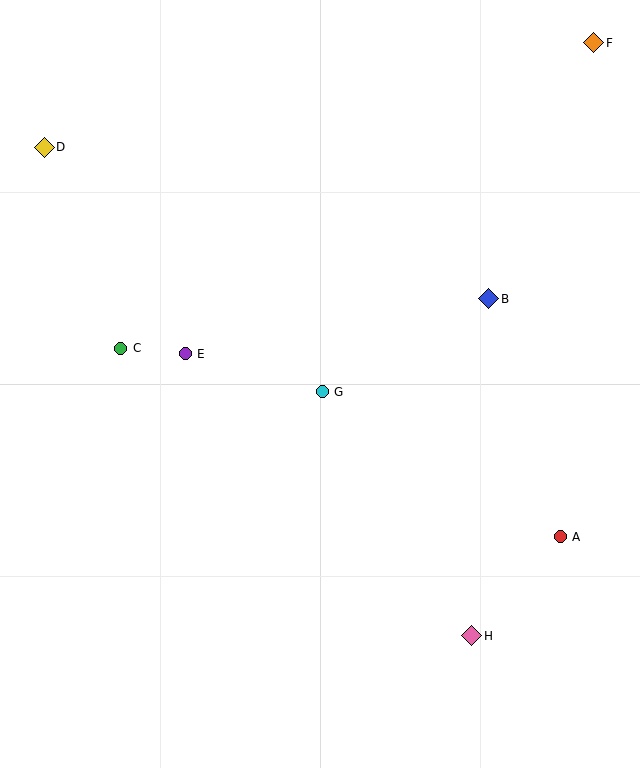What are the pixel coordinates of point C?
Point C is at (121, 348).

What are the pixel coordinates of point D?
Point D is at (44, 147).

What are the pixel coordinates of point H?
Point H is at (472, 636).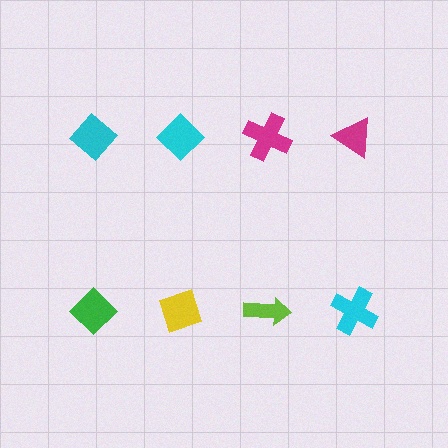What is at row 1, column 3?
A magenta cross.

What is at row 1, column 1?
A cyan diamond.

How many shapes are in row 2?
4 shapes.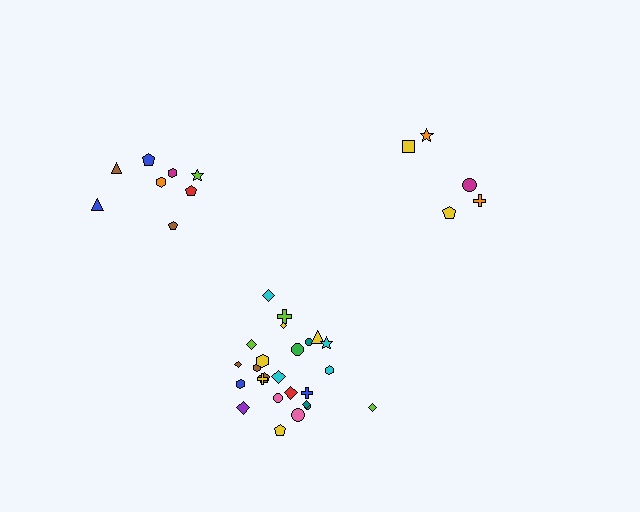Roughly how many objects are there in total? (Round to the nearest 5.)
Roughly 40 objects in total.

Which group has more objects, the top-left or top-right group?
The top-left group.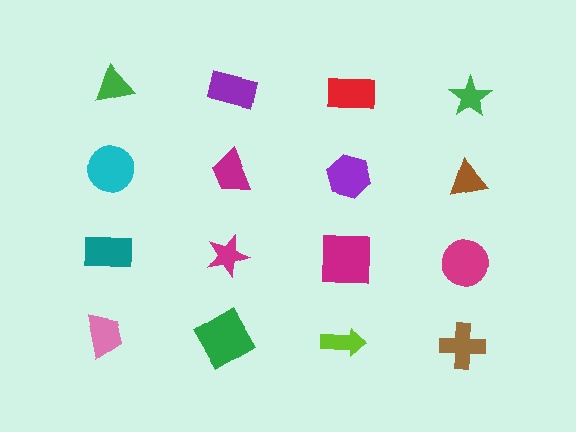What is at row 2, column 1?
A cyan circle.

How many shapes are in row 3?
4 shapes.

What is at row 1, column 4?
A green star.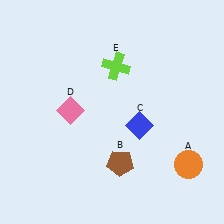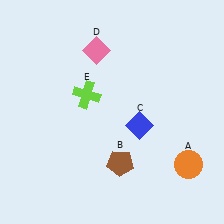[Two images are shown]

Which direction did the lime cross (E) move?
The lime cross (E) moved left.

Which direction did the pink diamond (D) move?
The pink diamond (D) moved up.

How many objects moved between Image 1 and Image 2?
2 objects moved between the two images.